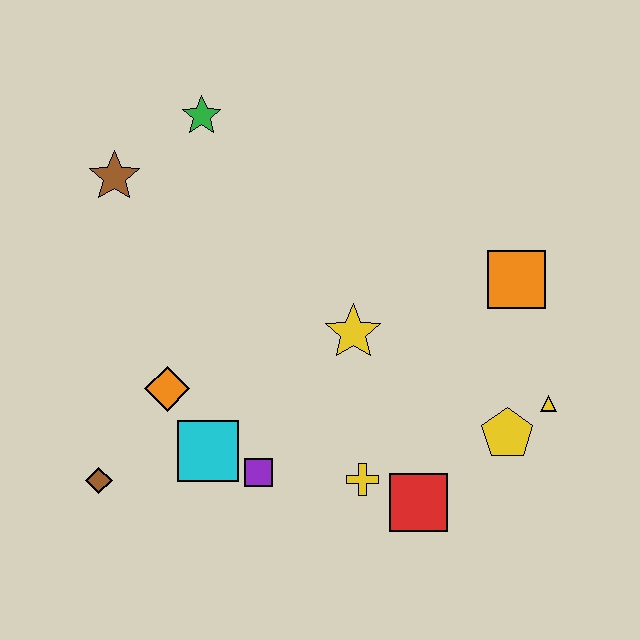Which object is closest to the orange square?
The yellow triangle is closest to the orange square.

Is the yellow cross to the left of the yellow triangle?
Yes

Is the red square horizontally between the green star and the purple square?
No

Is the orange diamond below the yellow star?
Yes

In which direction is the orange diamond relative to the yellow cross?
The orange diamond is to the left of the yellow cross.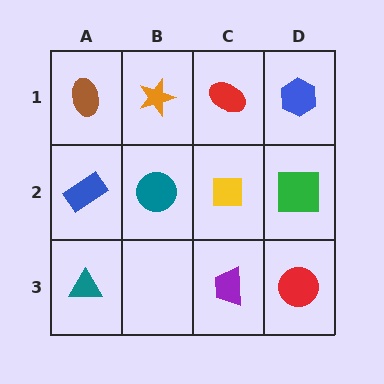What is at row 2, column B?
A teal circle.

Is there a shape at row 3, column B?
No, that cell is empty.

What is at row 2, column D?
A green square.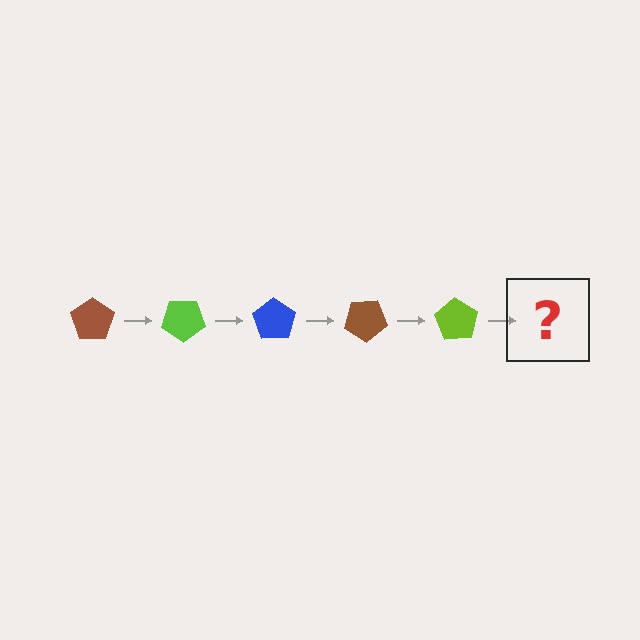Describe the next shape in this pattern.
It should be a blue pentagon, rotated 175 degrees from the start.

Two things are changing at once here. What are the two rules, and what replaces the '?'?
The two rules are that it rotates 35 degrees each step and the color cycles through brown, lime, and blue. The '?' should be a blue pentagon, rotated 175 degrees from the start.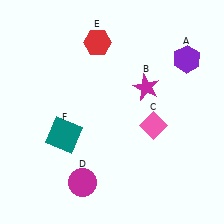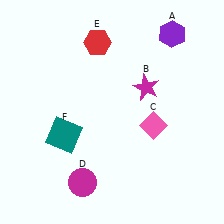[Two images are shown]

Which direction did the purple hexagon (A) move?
The purple hexagon (A) moved up.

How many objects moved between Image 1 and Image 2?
1 object moved between the two images.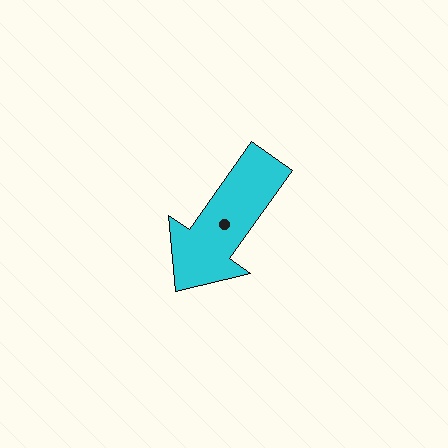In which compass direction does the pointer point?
Southwest.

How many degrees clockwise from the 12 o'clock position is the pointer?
Approximately 215 degrees.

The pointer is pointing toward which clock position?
Roughly 7 o'clock.